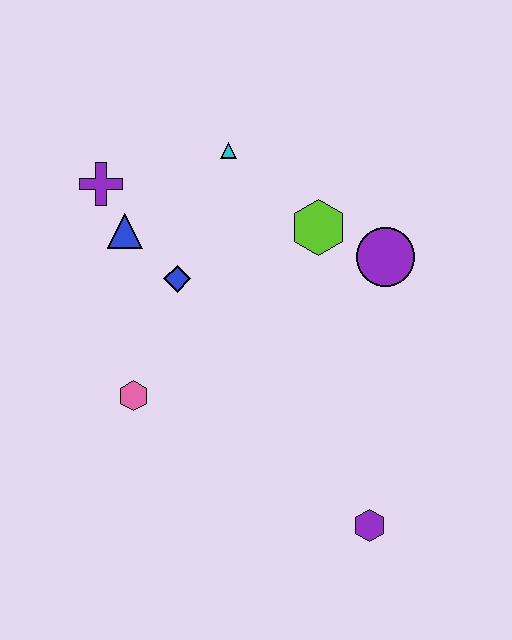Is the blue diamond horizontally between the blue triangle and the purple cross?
No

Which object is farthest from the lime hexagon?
The purple hexagon is farthest from the lime hexagon.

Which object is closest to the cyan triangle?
The lime hexagon is closest to the cyan triangle.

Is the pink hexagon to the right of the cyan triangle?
No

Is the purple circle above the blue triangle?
No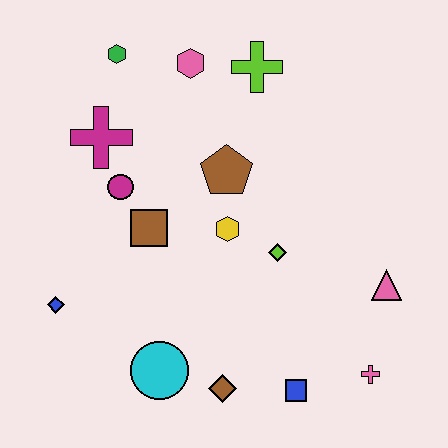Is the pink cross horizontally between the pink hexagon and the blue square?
No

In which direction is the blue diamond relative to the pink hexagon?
The blue diamond is below the pink hexagon.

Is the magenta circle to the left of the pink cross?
Yes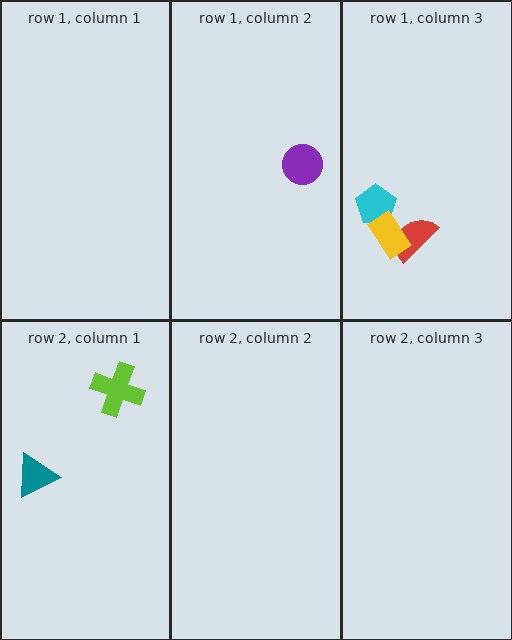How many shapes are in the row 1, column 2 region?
1.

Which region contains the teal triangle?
The row 2, column 1 region.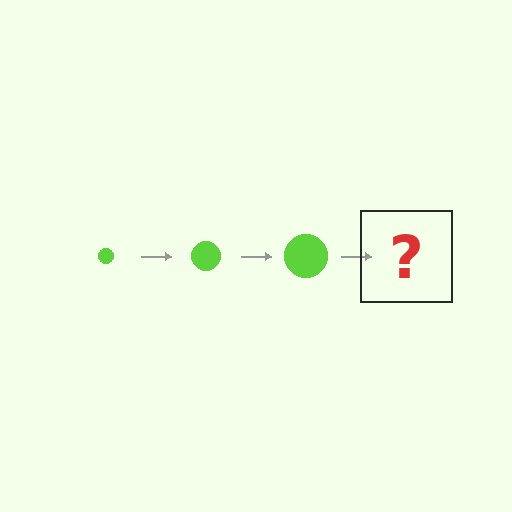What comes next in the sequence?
The next element should be a lime circle, larger than the previous one.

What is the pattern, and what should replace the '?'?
The pattern is that the circle gets progressively larger each step. The '?' should be a lime circle, larger than the previous one.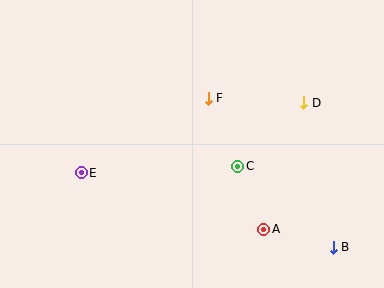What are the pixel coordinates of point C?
Point C is at (238, 166).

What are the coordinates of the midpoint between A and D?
The midpoint between A and D is at (284, 166).